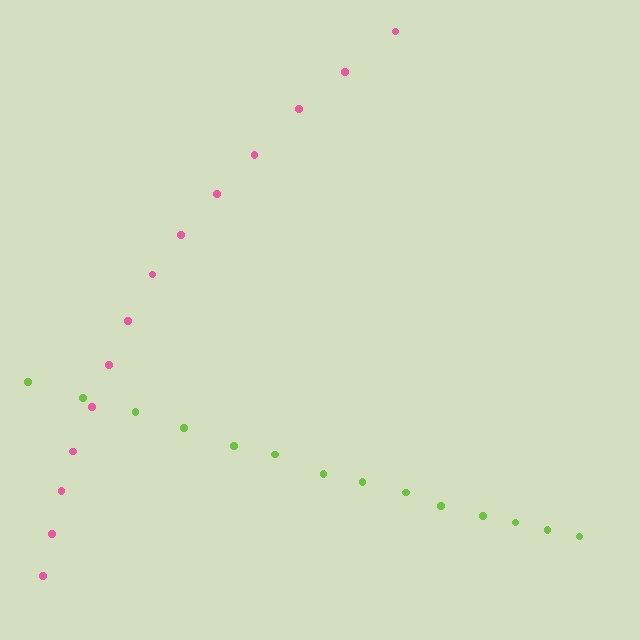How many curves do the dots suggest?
There are 2 distinct paths.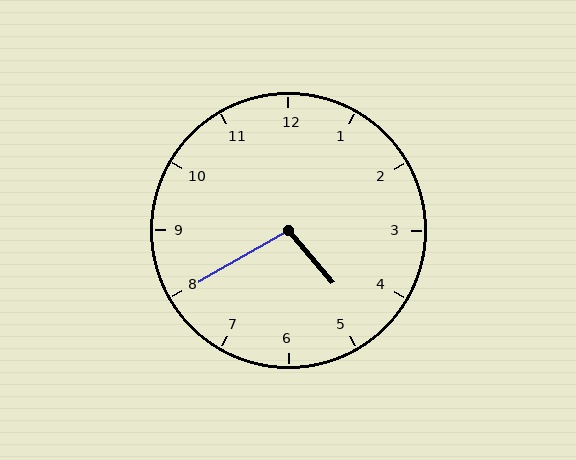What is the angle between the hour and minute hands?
Approximately 100 degrees.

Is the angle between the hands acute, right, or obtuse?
It is obtuse.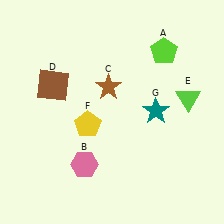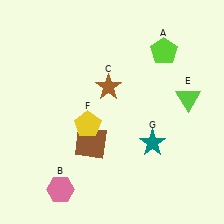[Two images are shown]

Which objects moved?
The objects that moved are: the pink hexagon (B), the brown square (D), the teal star (G).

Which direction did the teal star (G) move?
The teal star (G) moved down.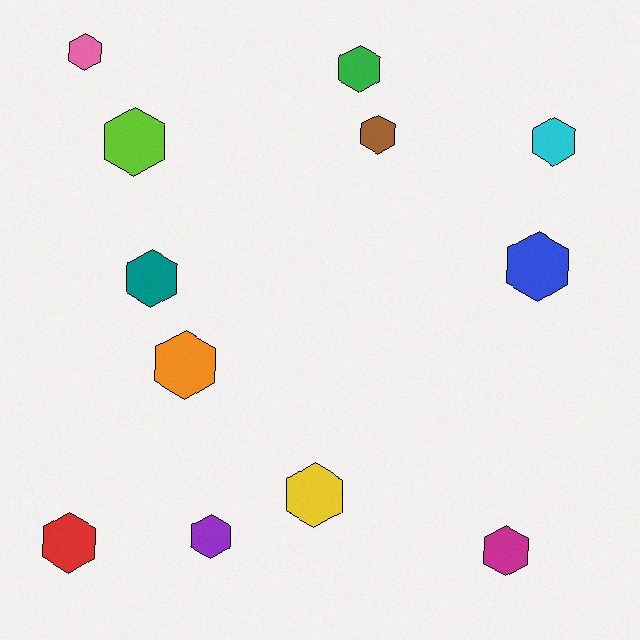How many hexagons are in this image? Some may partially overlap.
There are 12 hexagons.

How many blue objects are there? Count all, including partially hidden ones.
There is 1 blue object.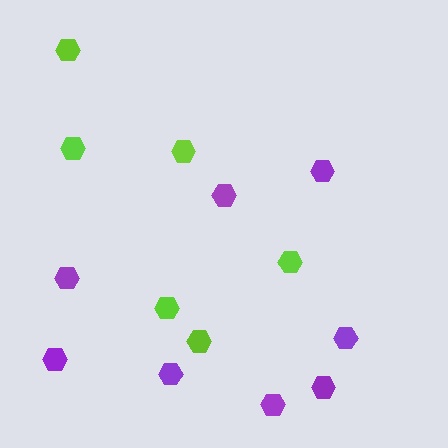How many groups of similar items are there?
There are 2 groups: one group of lime hexagons (6) and one group of purple hexagons (8).